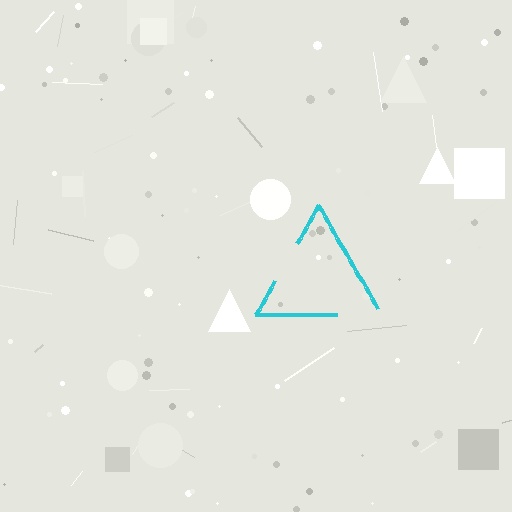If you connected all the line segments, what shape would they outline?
They would outline a triangle.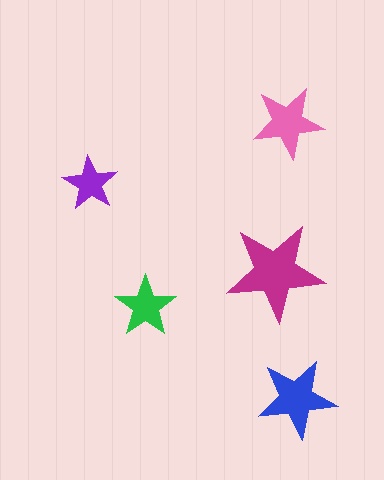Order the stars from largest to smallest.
the magenta one, the blue one, the pink one, the green one, the purple one.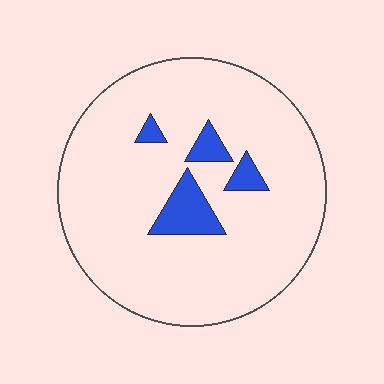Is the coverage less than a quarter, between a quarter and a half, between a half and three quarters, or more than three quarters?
Less than a quarter.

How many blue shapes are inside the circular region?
4.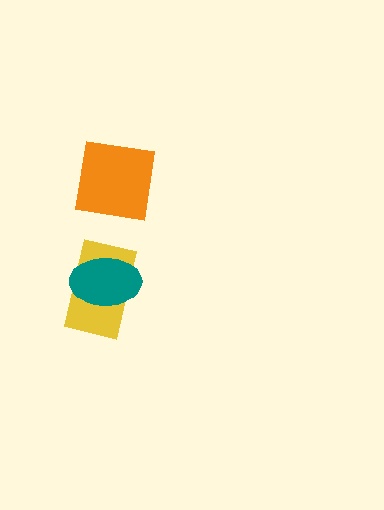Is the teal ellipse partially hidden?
No, no other shape covers it.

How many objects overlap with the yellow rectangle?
1 object overlaps with the yellow rectangle.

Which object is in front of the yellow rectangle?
The teal ellipse is in front of the yellow rectangle.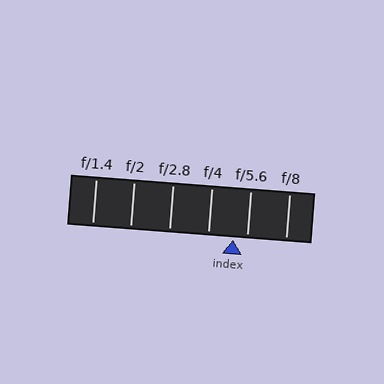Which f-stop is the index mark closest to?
The index mark is closest to f/5.6.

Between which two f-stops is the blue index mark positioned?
The index mark is between f/4 and f/5.6.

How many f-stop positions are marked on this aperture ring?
There are 6 f-stop positions marked.